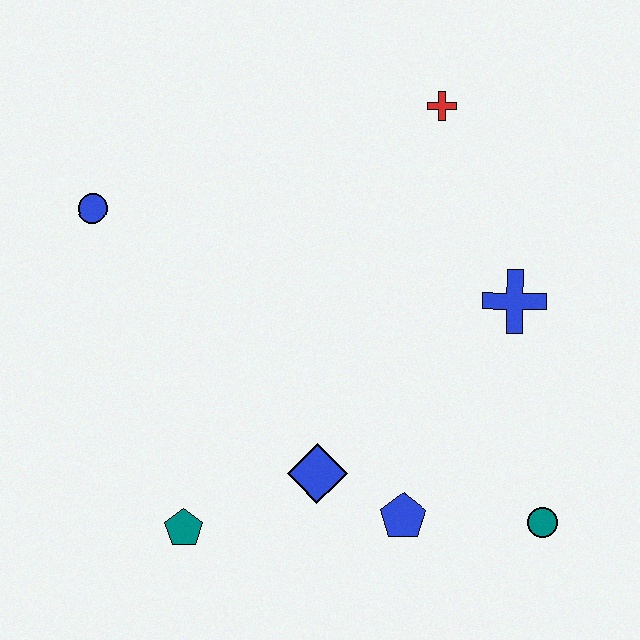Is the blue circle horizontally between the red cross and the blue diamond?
No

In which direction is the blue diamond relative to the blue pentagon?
The blue diamond is to the left of the blue pentagon.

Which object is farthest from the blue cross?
The blue circle is farthest from the blue cross.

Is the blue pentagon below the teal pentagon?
No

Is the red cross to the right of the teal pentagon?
Yes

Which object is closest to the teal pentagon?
The blue diamond is closest to the teal pentagon.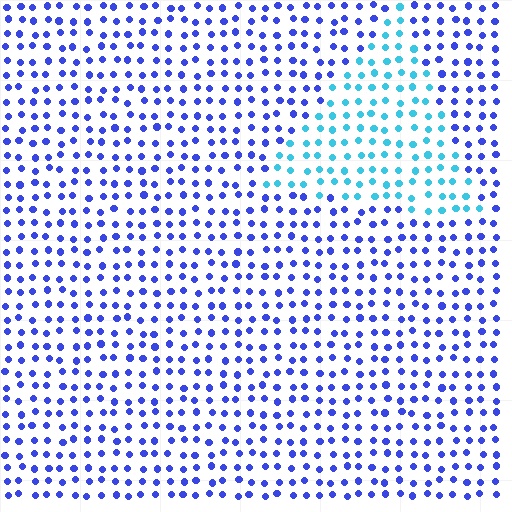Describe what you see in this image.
The image is filled with small blue elements in a uniform arrangement. A triangle-shaped region is visible where the elements are tinted to a slightly different hue, forming a subtle color boundary.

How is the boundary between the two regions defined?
The boundary is defined purely by a slight shift in hue (about 46 degrees). Spacing, size, and orientation are identical on both sides.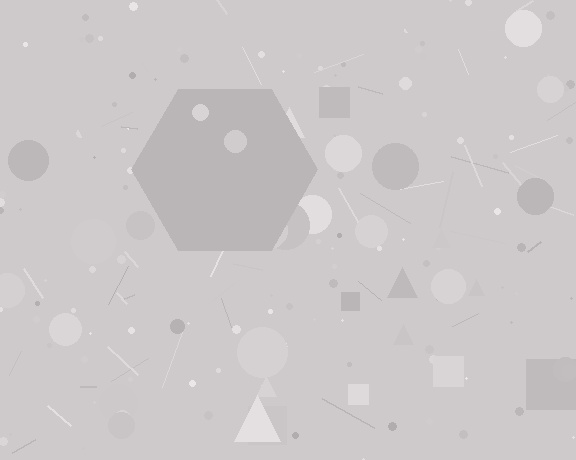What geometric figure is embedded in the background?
A hexagon is embedded in the background.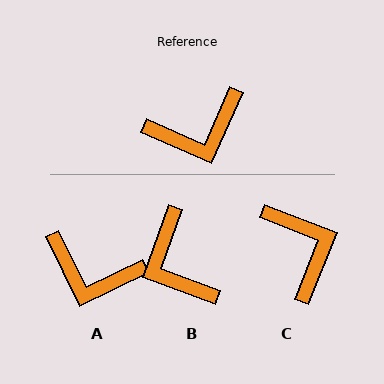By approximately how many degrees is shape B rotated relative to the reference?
Approximately 86 degrees clockwise.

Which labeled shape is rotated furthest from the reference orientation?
C, about 92 degrees away.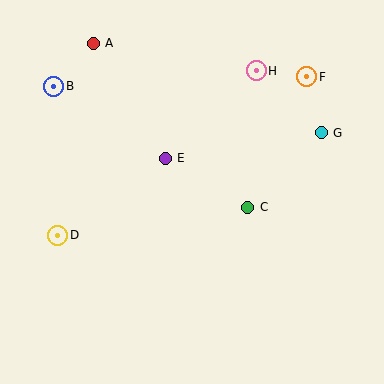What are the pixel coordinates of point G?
Point G is at (321, 133).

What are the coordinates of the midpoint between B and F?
The midpoint between B and F is at (180, 82).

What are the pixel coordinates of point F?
Point F is at (307, 77).